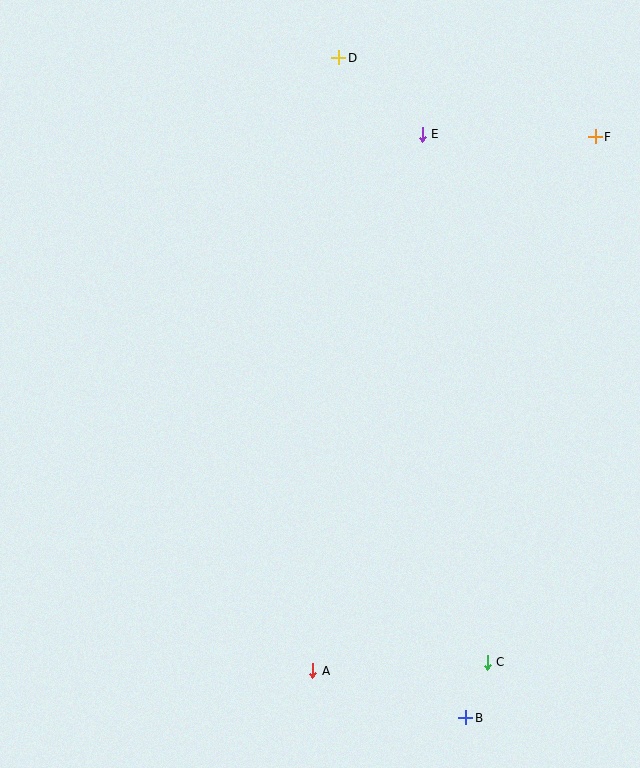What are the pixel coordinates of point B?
Point B is at (466, 718).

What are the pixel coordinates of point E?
Point E is at (422, 134).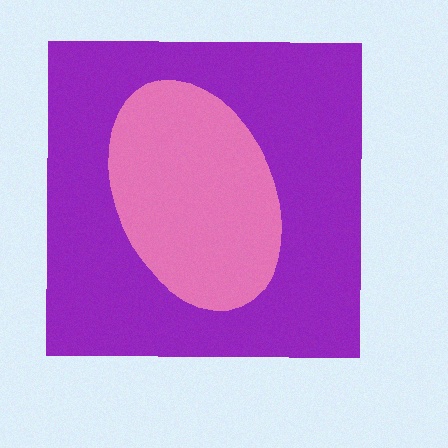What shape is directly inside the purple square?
The pink ellipse.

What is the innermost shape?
The pink ellipse.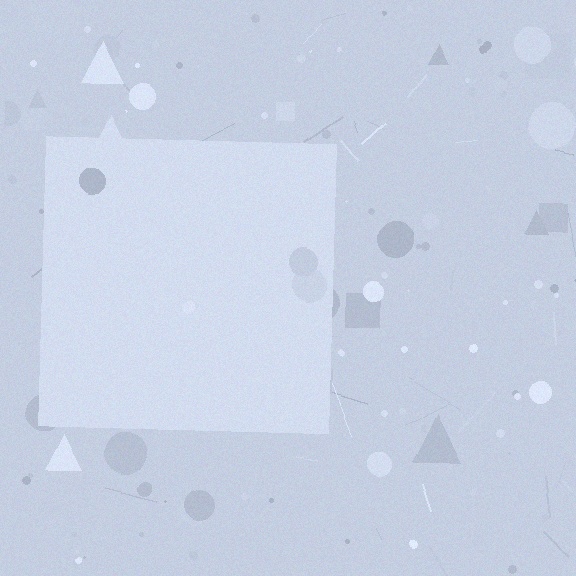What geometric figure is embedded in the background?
A square is embedded in the background.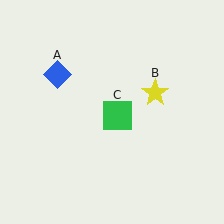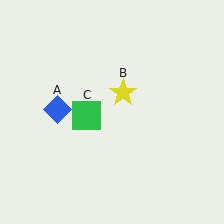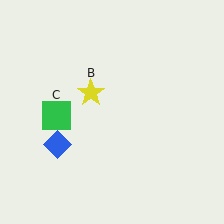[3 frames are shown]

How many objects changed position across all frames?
3 objects changed position: blue diamond (object A), yellow star (object B), green square (object C).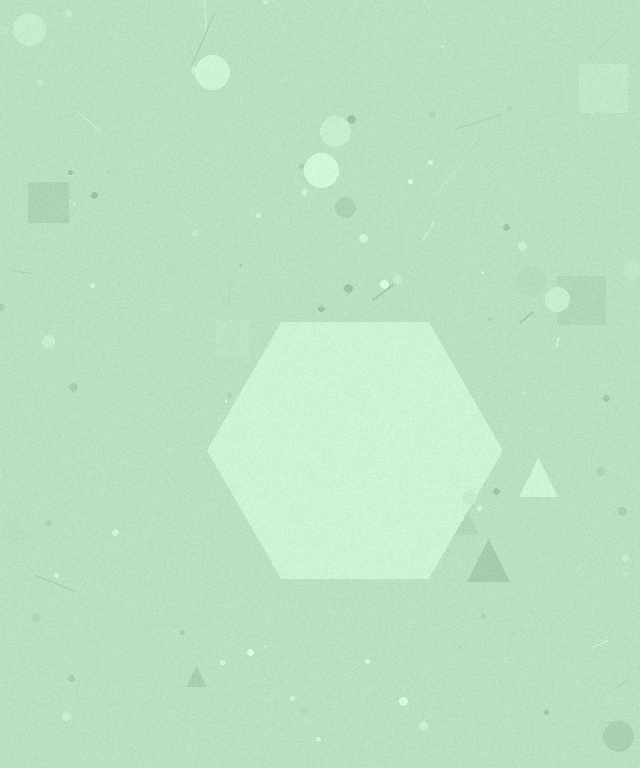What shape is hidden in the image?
A hexagon is hidden in the image.